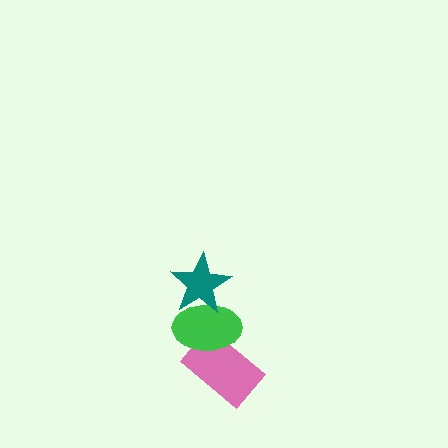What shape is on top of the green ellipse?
The teal star is on top of the green ellipse.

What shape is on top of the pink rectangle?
The green ellipse is on top of the pink rectangle.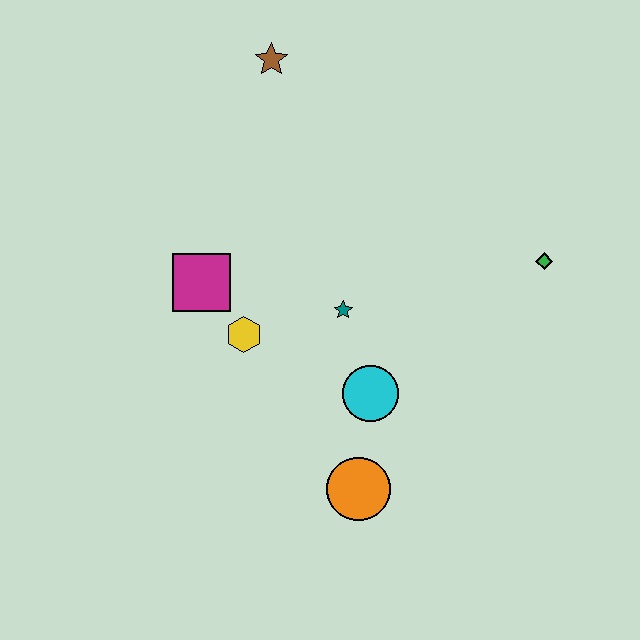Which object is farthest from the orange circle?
The brown star is farthest from the orange circle.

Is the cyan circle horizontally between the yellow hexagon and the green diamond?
Yes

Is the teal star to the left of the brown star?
No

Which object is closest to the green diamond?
The teal star is closest to the green diamond.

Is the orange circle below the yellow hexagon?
Yes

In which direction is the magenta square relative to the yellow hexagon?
The magenta square is above the yellow hexagon.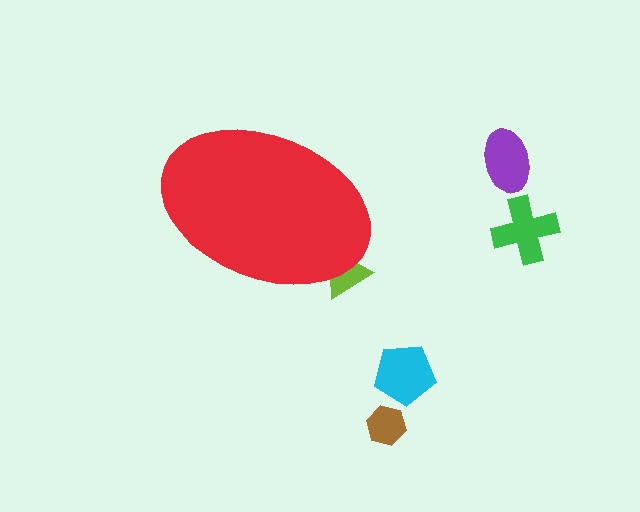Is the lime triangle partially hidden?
Yes, the lime triangle is partially hidden behind the red ellipse.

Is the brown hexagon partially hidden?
No, the brown hexagon is fully visible.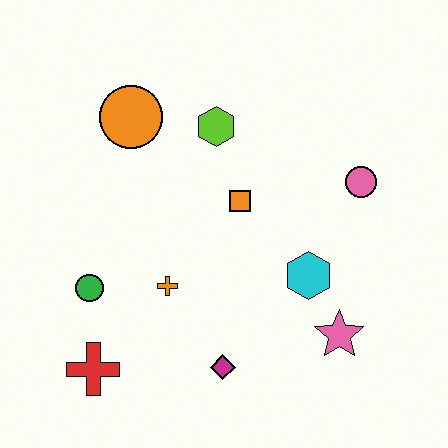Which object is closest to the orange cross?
The green circle is closest to the orange cross.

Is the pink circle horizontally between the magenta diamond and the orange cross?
No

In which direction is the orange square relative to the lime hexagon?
The orange square is below the lime hexagon.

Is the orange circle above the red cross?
Yes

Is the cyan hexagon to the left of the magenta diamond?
No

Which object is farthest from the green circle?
The pink circle is farthest from the green circle.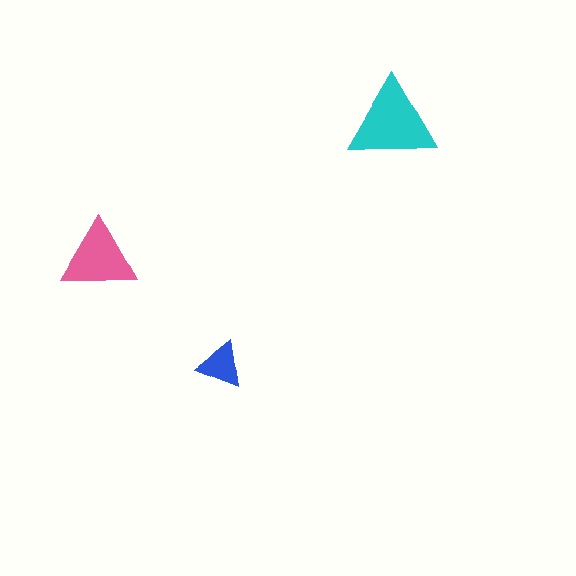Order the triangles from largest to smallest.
the cyan one, the pink one, the blue one.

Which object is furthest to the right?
The cyan triangle is rightmost.